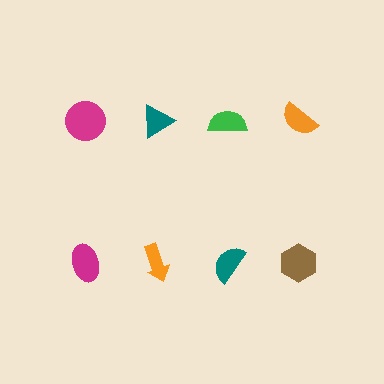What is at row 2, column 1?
A magenta ellipse.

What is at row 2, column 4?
A brown hexagon.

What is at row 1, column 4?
An orange semicircle.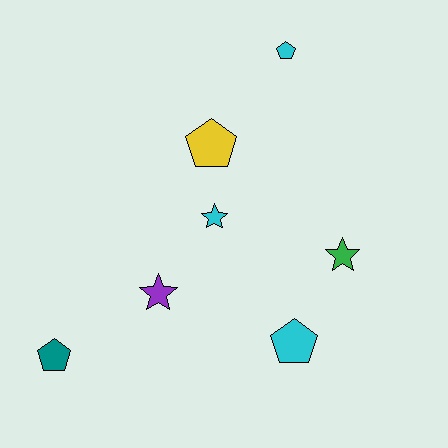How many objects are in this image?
There are 7 objects.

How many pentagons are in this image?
There are 4 pentagons.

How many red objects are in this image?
There are no red objects.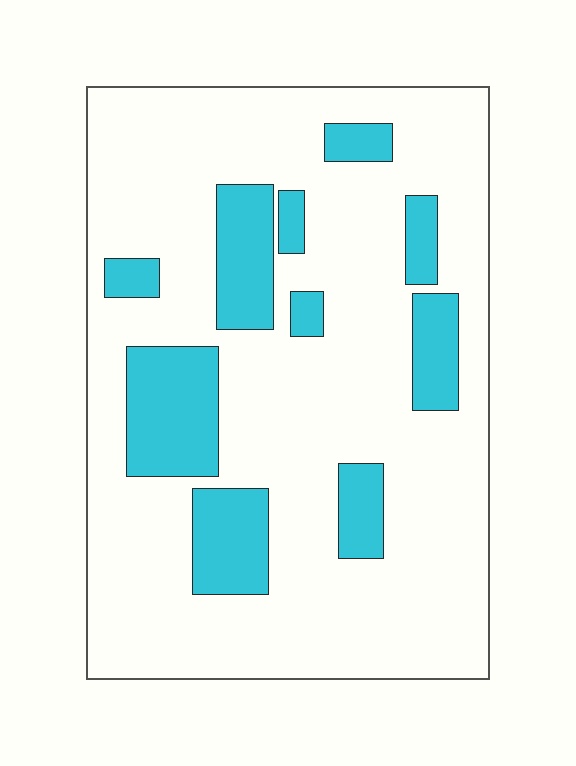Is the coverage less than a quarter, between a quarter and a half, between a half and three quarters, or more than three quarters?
Less than a quarter.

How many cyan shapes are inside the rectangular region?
10.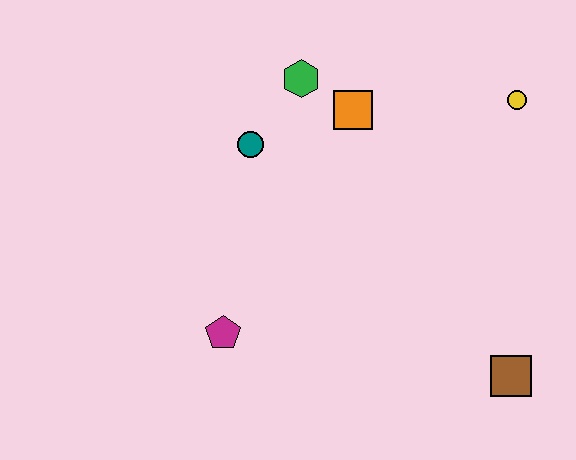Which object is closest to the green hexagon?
The orange square is closest to the green hexagon.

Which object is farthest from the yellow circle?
The magenta pentagon is farthest from the yellow circle.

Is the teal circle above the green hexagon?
No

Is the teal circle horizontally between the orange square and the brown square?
No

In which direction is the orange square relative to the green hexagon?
The orange square is to the right of the green hexagon.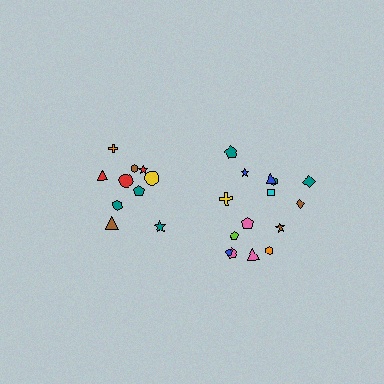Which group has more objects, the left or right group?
The right group.